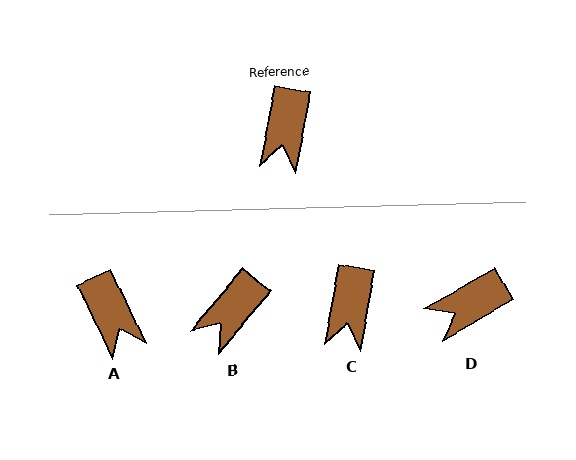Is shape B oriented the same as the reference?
No, it is off by about 29 degrees.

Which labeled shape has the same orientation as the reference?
C.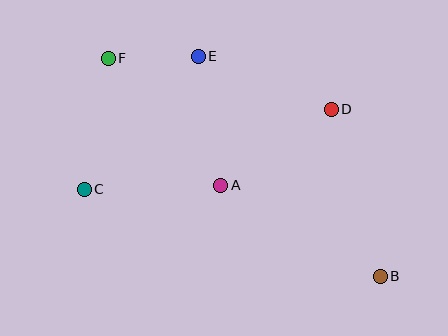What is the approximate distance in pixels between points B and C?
The distance between B and C is approximately 308 pixels.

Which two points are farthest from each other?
Points B and F are farthest from each other.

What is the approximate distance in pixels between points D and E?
The distance between D and E is approximately 144 pixels.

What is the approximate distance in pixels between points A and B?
The distance between A and B is approximately 183 pixels.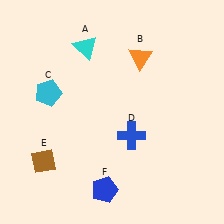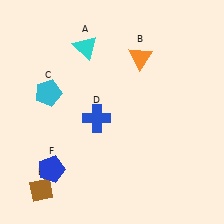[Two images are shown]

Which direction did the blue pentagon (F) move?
The blue pentagon (F) moved left.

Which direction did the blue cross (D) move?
The blue cross (D) moved left.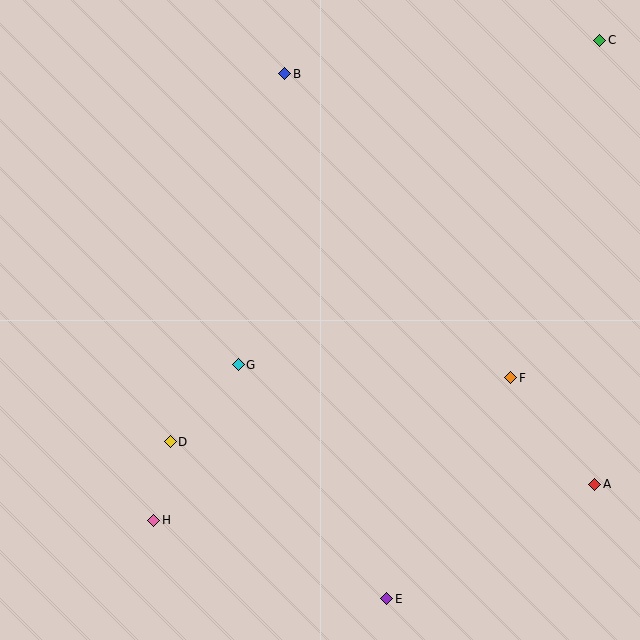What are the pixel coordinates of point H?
Point H is at (154, 520).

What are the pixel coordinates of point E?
Point E is at (387, 599).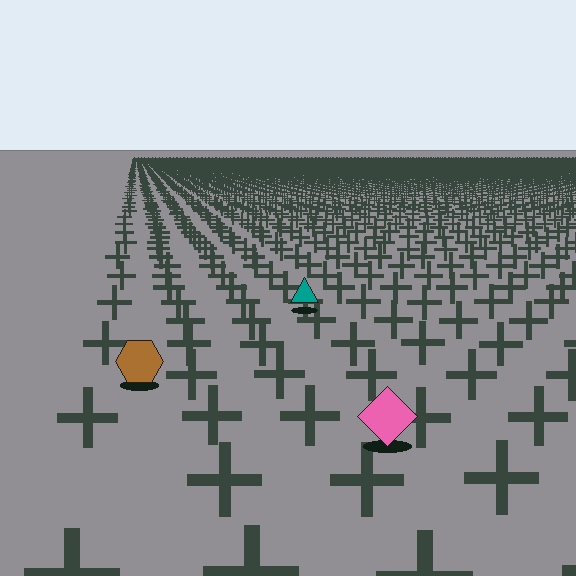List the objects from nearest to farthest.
From nearest to farthest: the pink diamond, the brown hexagon, the teal triangle.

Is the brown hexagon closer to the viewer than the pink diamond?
No. The pink diamond is closer — you can tell from the texture gradient: the ground texture is coarser near it.